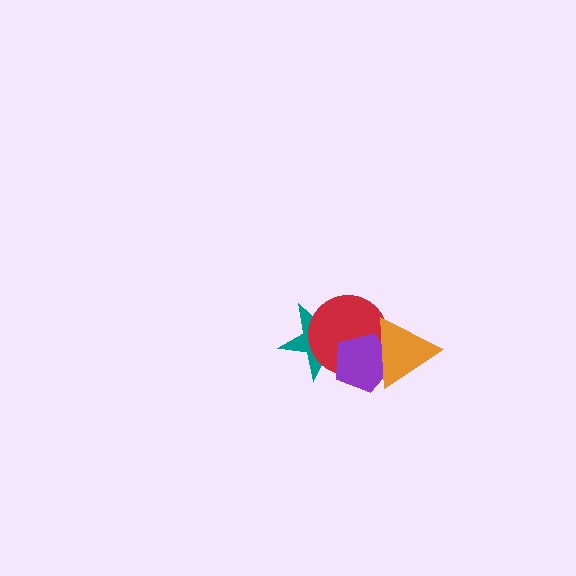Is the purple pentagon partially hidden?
Yes, it is partially covered by another shape.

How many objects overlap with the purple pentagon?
3 objects overlap with the purple pentagon.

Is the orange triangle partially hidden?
No, no other shape covers it.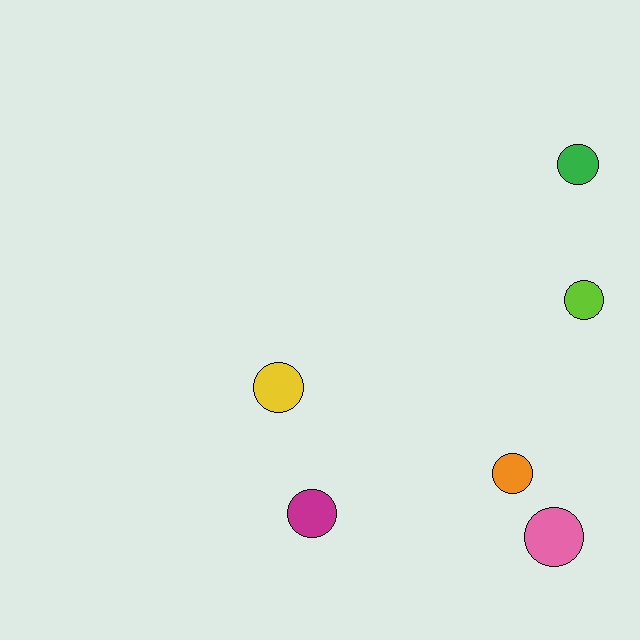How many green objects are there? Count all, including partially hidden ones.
There is 1 green object.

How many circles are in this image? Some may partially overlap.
There are 6 circles.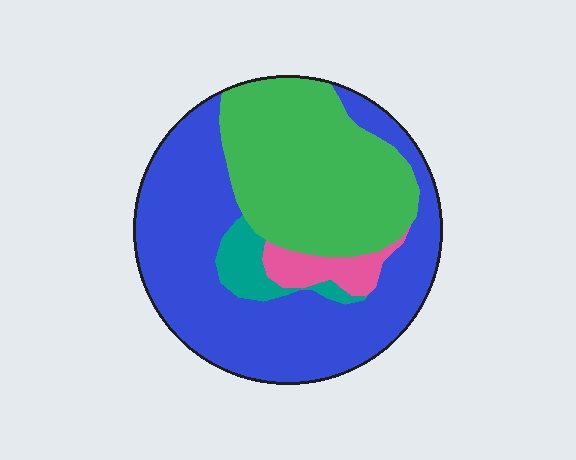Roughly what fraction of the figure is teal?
Teal takes up less than a quarter of the figure.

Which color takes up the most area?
Blue, at roughly 55%.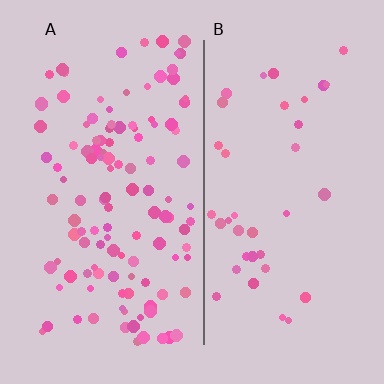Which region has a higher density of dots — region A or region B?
A (the left).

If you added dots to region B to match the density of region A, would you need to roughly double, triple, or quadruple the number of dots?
Approximately triple.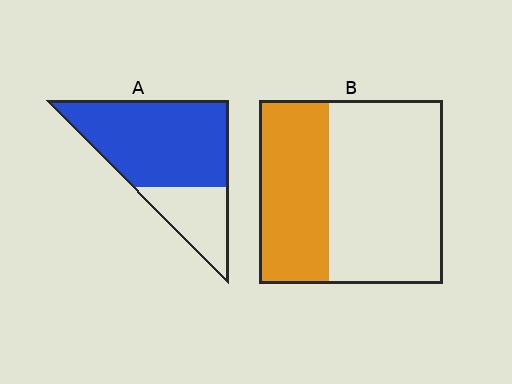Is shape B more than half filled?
No.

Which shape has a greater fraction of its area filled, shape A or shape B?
Shape A.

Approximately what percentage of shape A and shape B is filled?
A is approximately 70% and B is approximately 40%.